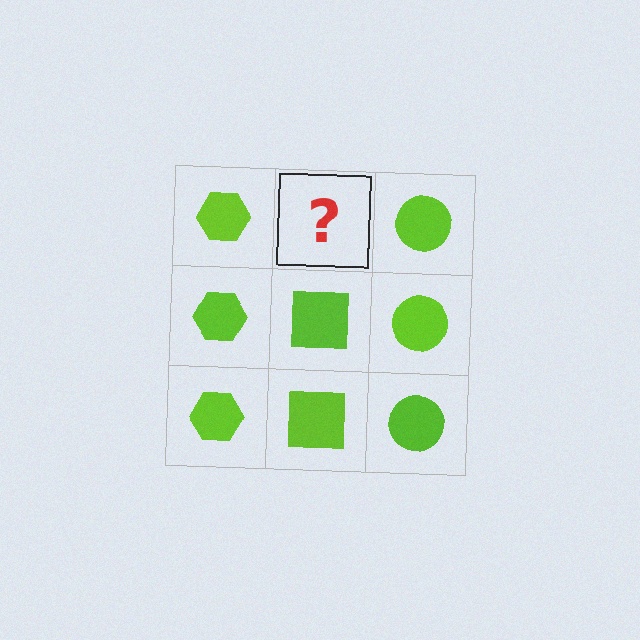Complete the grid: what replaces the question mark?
The question mark should be replaced with a lime square.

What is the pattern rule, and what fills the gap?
The rule is that each column has a consistent shape. The gap should be filled with a lime square.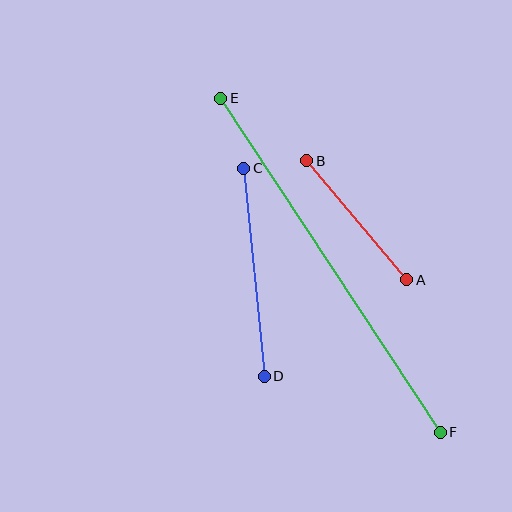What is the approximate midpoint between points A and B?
The midpoint is at approximately (357, 220) pixels.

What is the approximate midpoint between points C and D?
The midpoint is at approximately (254, 272) pixels.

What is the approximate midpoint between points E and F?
The midpoint is at approximately (331, 265) pixels.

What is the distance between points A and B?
The distance is approximately 155 pixels.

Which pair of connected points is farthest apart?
Points E and F are farthest apart.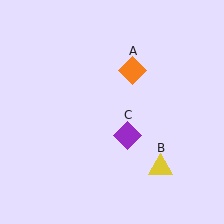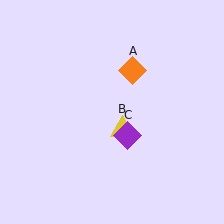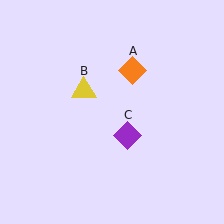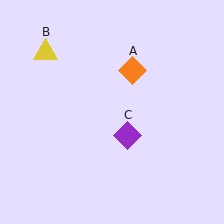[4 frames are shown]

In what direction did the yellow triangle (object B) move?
The yellow triangle (object B) moved up and to the left.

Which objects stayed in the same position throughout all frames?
Orange diamond (object A) and purple diamond (object C) remained stationary.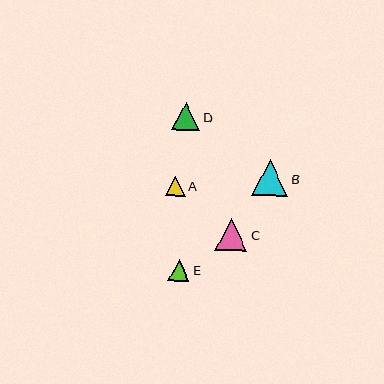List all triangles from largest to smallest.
From largest to smallest: B, C, D, E, A.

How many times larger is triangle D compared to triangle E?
Triangle D is approximately 1.3 times the size of triangle E.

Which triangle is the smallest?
Triangle A is the smallest with a size of approximately 20 pixels.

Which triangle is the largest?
Triangle B is the largest with a size of approximately 36 pixels.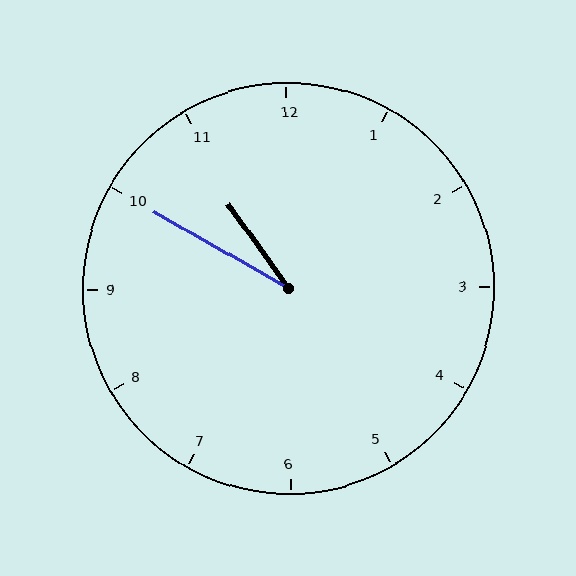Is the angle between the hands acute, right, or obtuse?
It is acute.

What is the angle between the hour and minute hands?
Approximately 25 degrees.